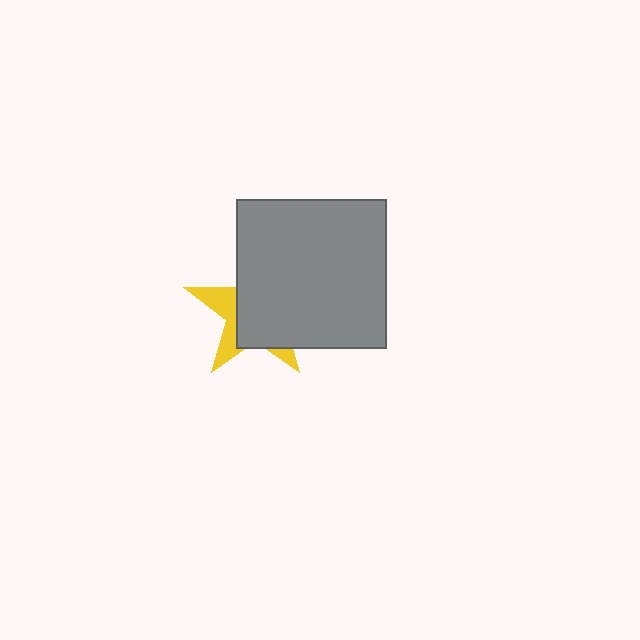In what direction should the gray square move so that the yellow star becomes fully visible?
The gray square should move right. That is the shortest direction to clear the overlap and leave the yellow star fully visible.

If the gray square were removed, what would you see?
You would see the complete yellow star.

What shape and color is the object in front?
The object in front is a gray square.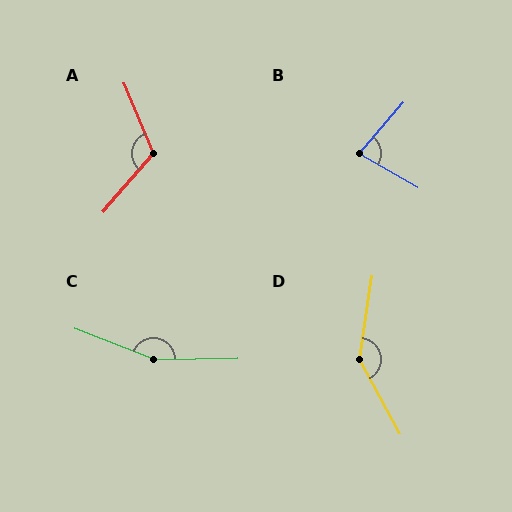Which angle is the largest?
C, at approximately 158 degrees.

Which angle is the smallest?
B, at approximately 79 degrees.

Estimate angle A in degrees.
Approximately 116 degrees.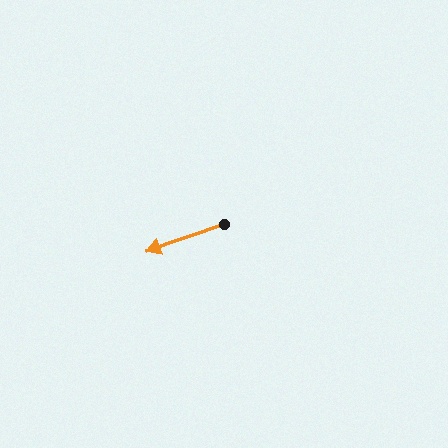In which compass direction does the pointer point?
West.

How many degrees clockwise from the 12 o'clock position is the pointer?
Approximately 251 degrees.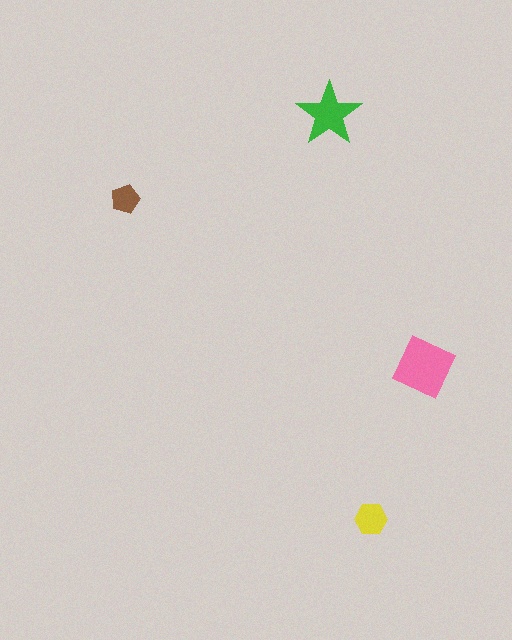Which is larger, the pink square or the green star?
The pink square.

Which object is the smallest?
The brown pentagon.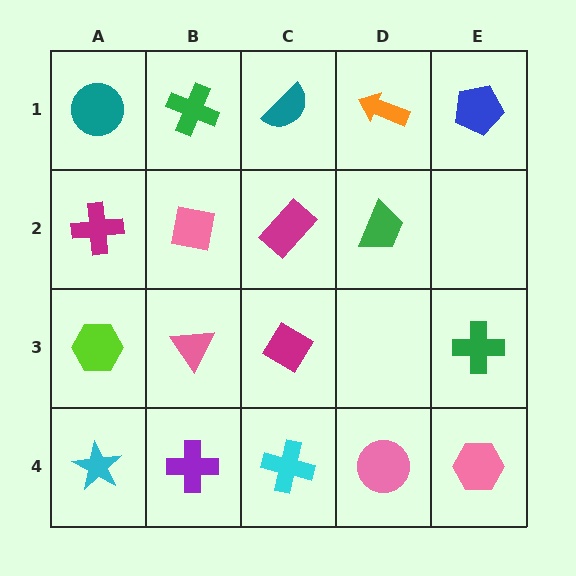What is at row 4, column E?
A pink hexagon.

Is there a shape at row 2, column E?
No, that cell is empty.